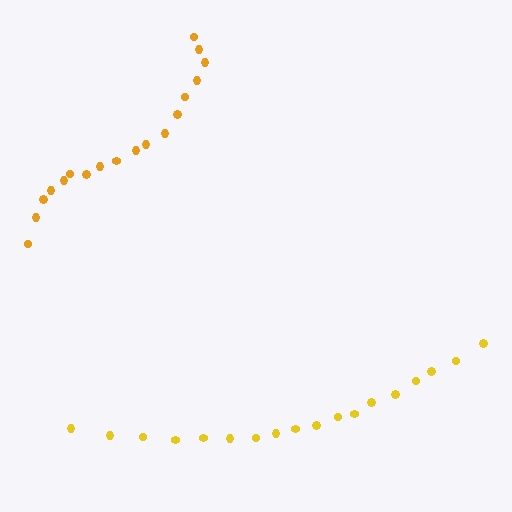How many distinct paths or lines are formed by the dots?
There are 2 distinct paths.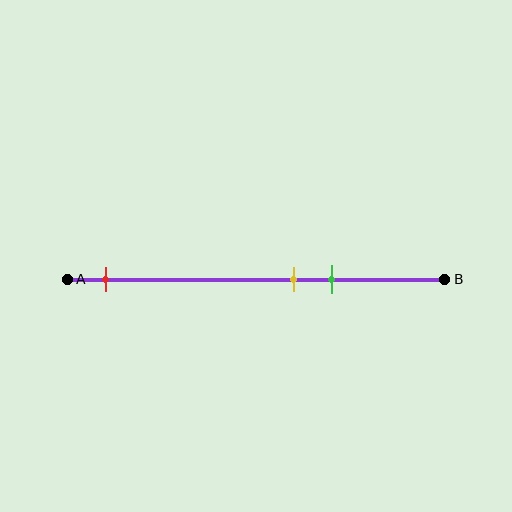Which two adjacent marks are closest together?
The yellow and green marks are the closest adjacent pair.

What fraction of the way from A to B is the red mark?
The red mark is approximately 10% (0.1) of the way from A to B.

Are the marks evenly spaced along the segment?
No, the marks are not evenly spaced.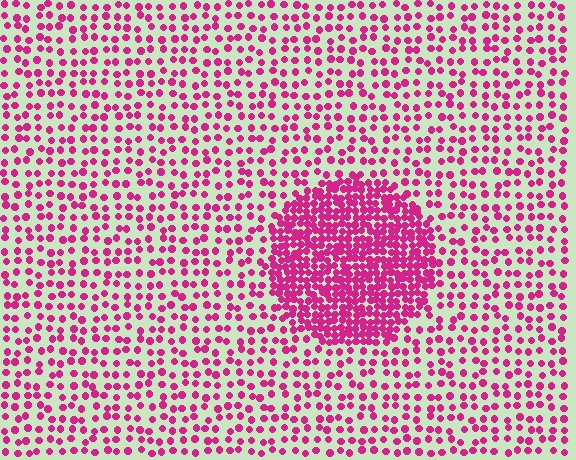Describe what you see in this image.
The image contains small magenta elements arranged at two different densities. A circle-shaped region is visible where the elements are more densely packed than the surrounding area.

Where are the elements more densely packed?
The elements are more densely packed inside the circle boundary.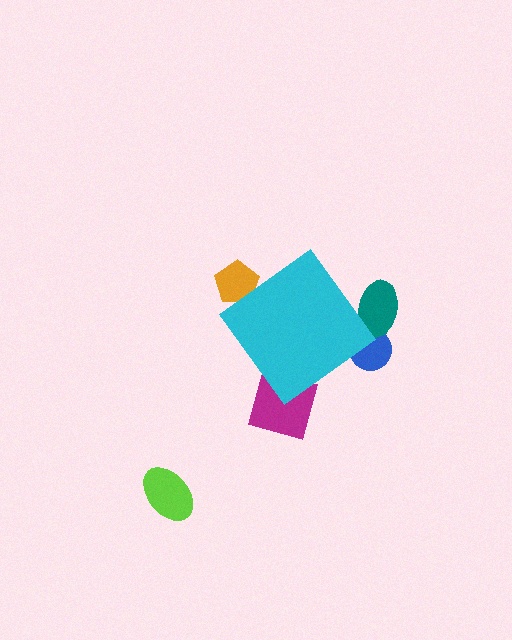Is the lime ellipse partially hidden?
No, the lime ellipse is fully visible.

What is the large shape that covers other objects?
A cyan diamond.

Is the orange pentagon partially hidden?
Yes, the orange pentagon is partially hidden behind the cyan diamond.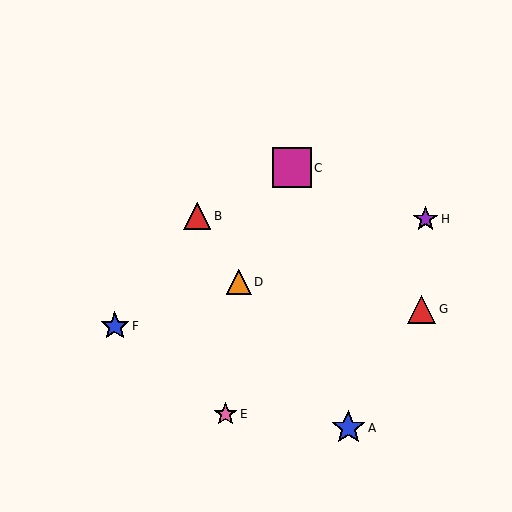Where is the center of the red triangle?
The center of the red triangle is at (197, 216).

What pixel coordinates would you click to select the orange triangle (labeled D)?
Click at (239, 282) to select the orange triangle D.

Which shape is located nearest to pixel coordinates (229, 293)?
The orange triangle (labeled D) at (239, 282) is nearest to that location.